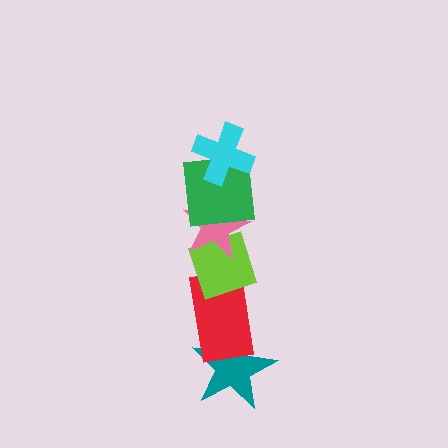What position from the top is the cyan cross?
The cyan cross is 1st from the top.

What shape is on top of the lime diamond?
The pink star is on top of the lime diamond.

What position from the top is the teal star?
The teal star is 6th from the top.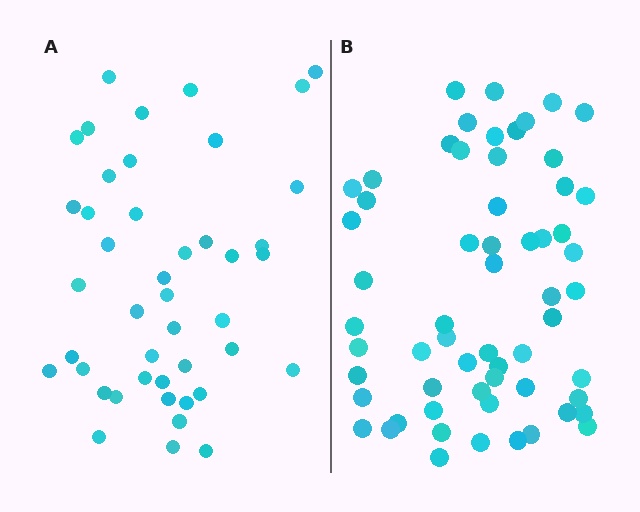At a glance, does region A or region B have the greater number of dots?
Region B (the right region) has more dots.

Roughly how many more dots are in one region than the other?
Region B has approximately 15 more dots than region A.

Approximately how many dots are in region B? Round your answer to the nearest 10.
About 60 dots.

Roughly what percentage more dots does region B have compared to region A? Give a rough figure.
About 35% more.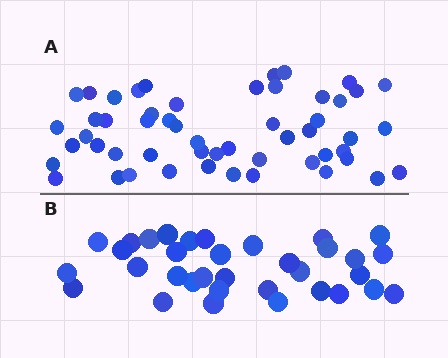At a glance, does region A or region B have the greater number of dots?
Region A (the top region) has more dots.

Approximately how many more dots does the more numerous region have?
Region A has approximately 20 more dots than region B.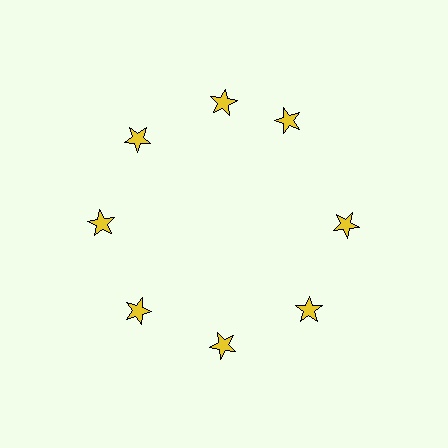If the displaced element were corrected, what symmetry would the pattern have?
It would have 8-fold rotational symmetry — the pattern would map onto itself every 45 degrees.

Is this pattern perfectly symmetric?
No. The 8 yellow stars are arranged in a ring, but one element near the 2 o'clock position is rotated out of alignment along the ring, breaking the 8-fold rotational symmetry.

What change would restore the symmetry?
The symmetry would be restored by rotating it back into even spacing with its neighbors so that all 8 stars sit at equal angles and equal distance from the center.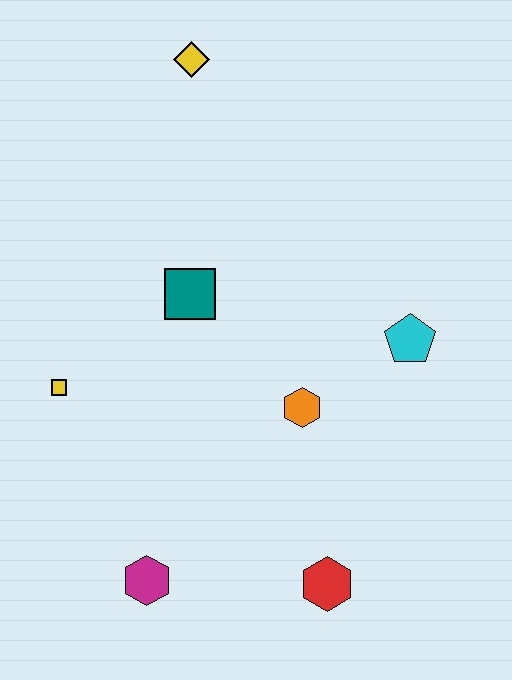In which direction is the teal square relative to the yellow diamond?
The teal square is below the yellow diamond.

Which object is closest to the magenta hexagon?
The red hexagon is closest to the magenta hexagon.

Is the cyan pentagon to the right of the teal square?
Yes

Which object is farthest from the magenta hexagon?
The yellow diamond is farthest from the magenta hexagon.